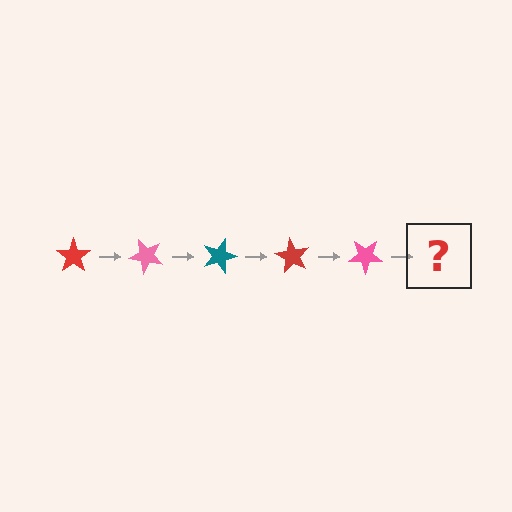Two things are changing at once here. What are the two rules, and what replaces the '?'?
The two rules are that it rotates 45 degrees each step and the color cycles through red, pink, and teal. The '?' should be a teal star, rotated 225 degrees from the start.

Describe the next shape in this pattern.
It should be a teal star, rotated 225 degrees from the start.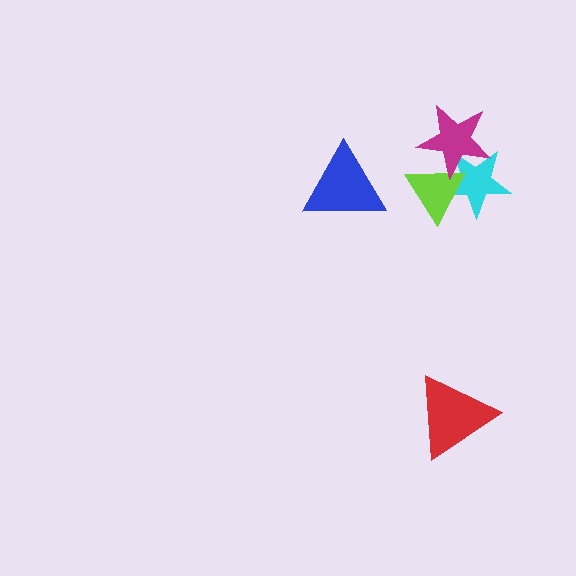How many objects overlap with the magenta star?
2 objects overlap with the magenta star.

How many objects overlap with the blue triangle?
0 objects overlap with the blue triangle.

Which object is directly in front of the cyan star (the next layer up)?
The lime triangle is directly in front of the cyan star.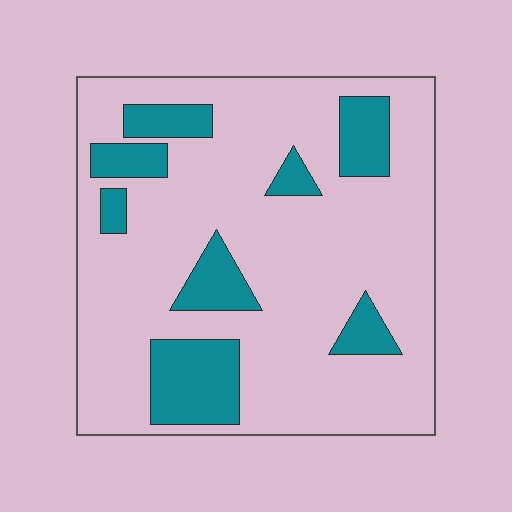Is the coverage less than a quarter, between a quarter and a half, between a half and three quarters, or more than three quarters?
Less than a quarter.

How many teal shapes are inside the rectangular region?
8.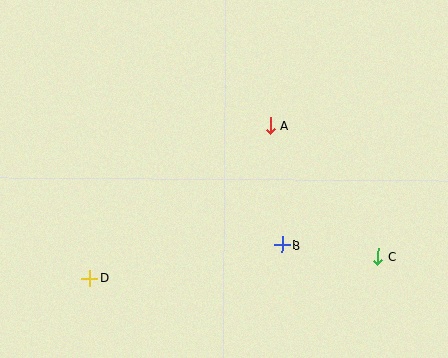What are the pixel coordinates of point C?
Point C is at (378, 257).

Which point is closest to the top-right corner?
Point A is closest to the top-right corner.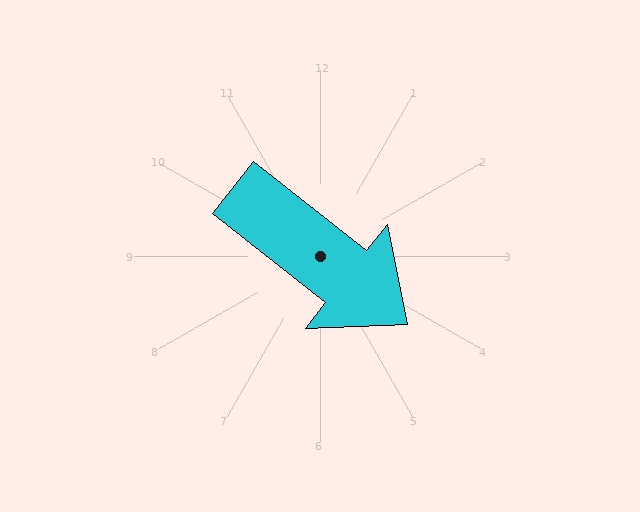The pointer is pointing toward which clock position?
Roughly 4 o'clock.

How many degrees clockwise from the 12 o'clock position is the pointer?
Approximately 128 degrees.